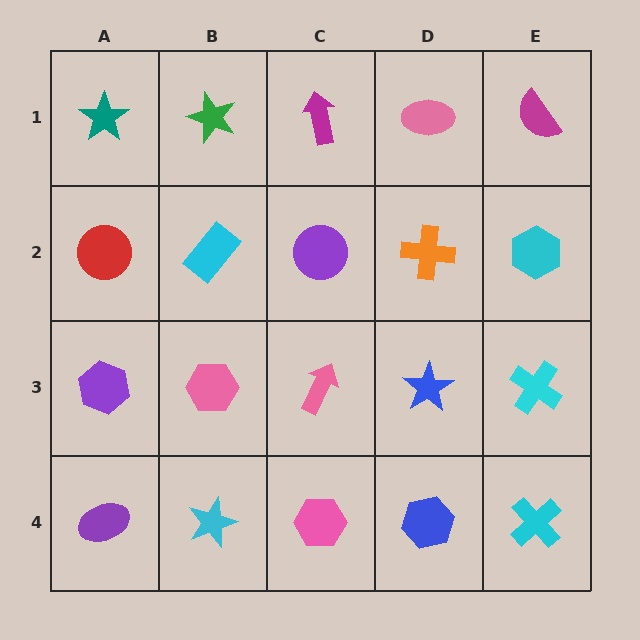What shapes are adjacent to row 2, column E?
A magenta semicircle (row 1, column E), a cyan cross (row 3, column E), an orange cross (row 2, column D).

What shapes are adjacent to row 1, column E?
A cyan hexagon (row 2, column E), a pink ellipse (row 1, column D).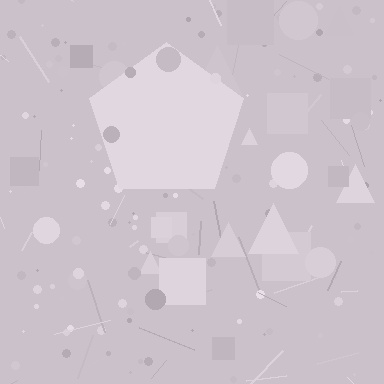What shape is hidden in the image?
A pentagon is hidden in the image.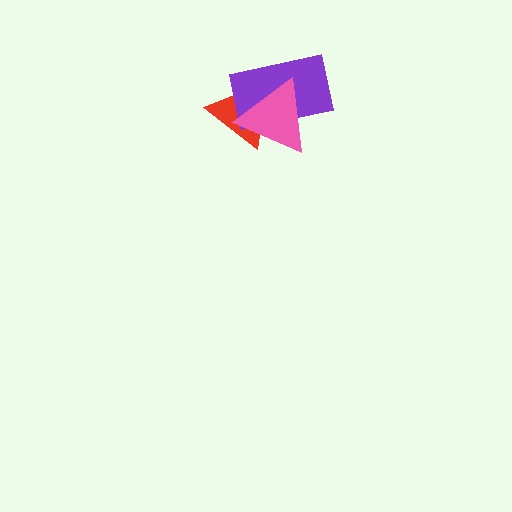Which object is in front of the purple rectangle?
The pink triangle is in front of the purple rectangle.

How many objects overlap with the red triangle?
2 objects overlap with the red triangle.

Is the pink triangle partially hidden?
No, no other shape covers it.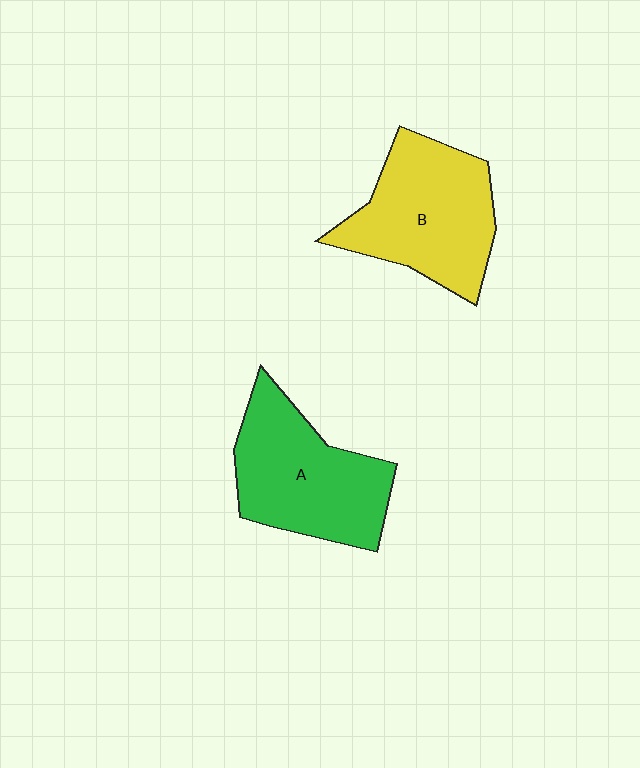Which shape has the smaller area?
Shape A (green).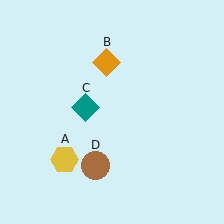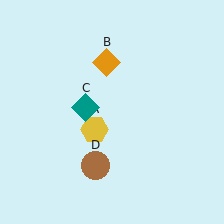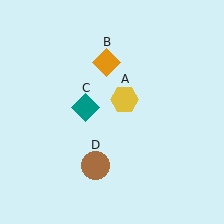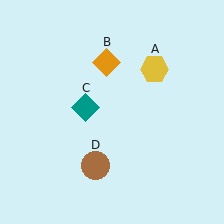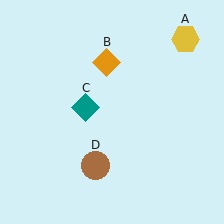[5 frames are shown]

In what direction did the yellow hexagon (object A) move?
The yellow hexagon (object A) moved up and to the right.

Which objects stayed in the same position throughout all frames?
Orange diamond (object B) and teal diamond (object C) and brown circle (object D) remained stationary.